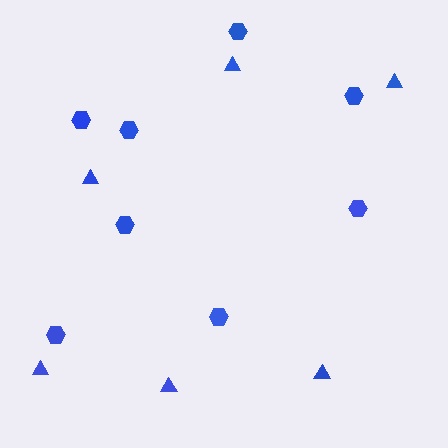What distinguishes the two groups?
There are 2 groups: one group of hexagons (8) and one group of triangles (6).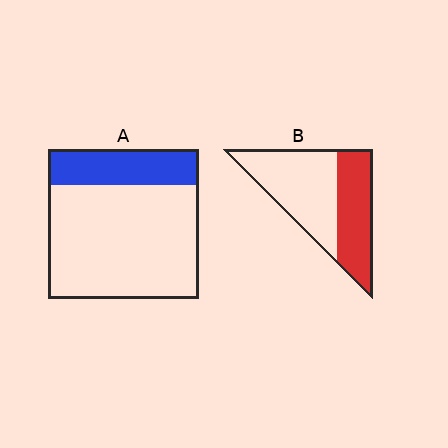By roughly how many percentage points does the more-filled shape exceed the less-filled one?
By roughly 20 percentage points (B over A).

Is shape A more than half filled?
No.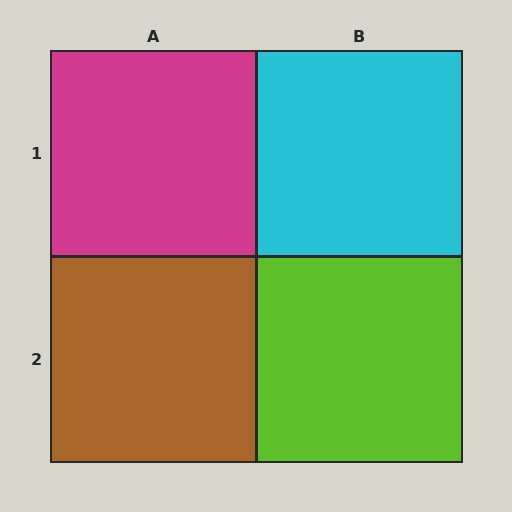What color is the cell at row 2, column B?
Lime.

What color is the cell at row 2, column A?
Brown.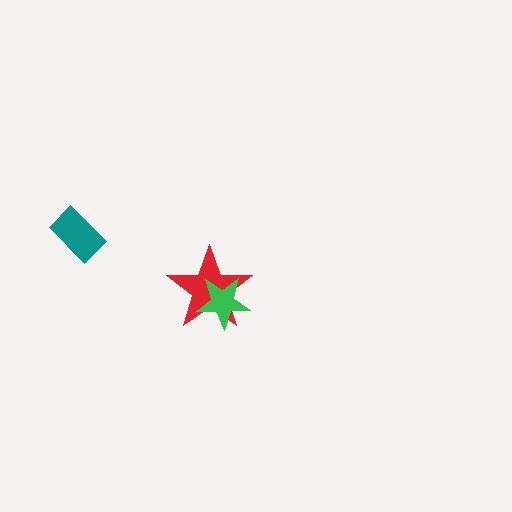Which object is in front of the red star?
The green star is in front of the red star.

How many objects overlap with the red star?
1 object overlaps with the red star.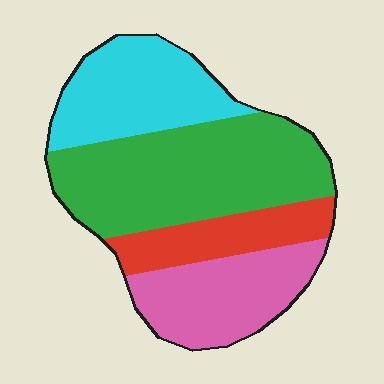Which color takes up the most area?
Green, at roughly 40%.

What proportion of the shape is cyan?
Cyan covers 23% of the shape.